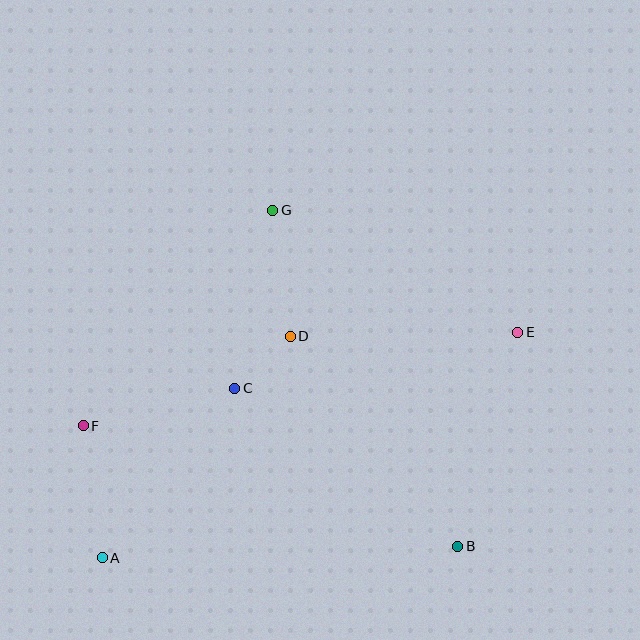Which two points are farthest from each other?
Points A and E are farthest from each other.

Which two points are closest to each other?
Points C and D are closest to each other.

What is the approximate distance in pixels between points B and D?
The distance between B and D is approximately 269 pixels.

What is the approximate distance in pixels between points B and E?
The distance between B and E is approximately 222 pixels.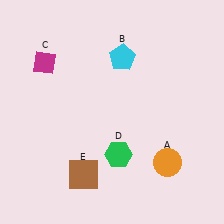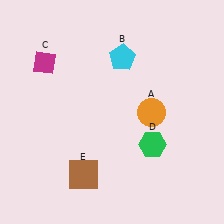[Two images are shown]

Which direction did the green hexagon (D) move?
The green hexagon (D) moved right.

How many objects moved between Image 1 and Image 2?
2 objects moved between the two images.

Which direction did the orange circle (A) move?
The orange circle (A) moved up.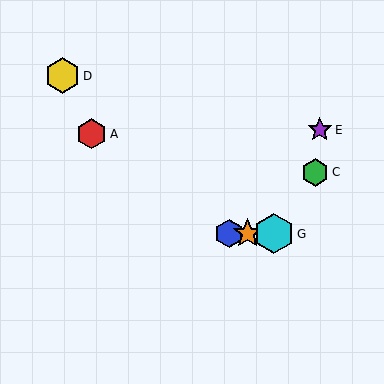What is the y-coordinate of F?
Object F is at y≈234.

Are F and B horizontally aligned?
Yes, both are at y≈234.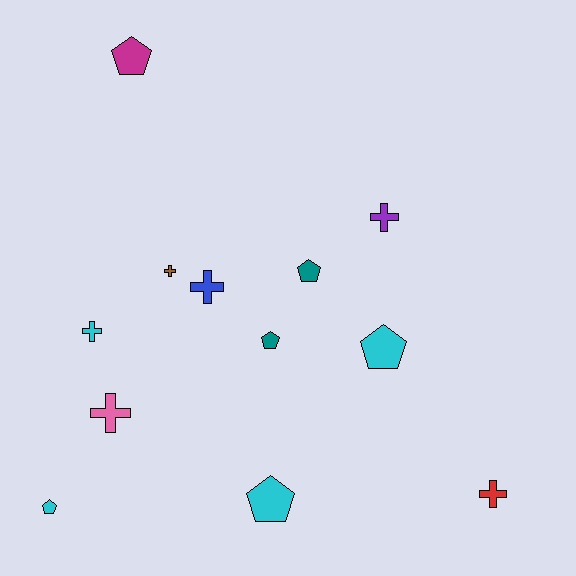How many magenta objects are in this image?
There is 1 magenta object.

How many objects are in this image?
There are 12 objects.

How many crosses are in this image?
There are 6 crosses.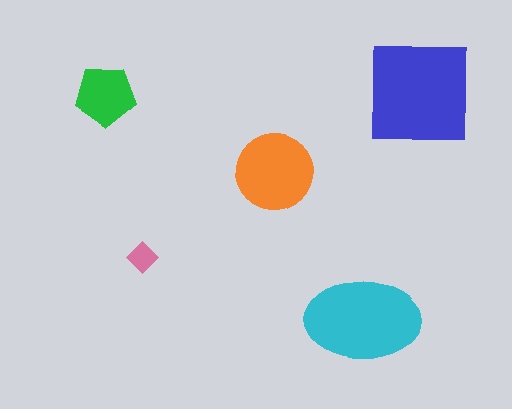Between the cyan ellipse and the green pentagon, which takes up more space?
The cyan ellipse.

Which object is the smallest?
The pink diamond.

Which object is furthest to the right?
The blue square is rightmost.